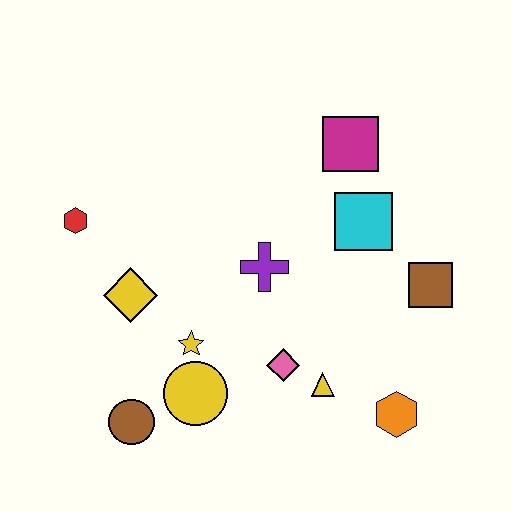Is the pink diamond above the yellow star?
No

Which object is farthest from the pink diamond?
The red hexagon is farthest from the pink diamond.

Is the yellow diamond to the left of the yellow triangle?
Yes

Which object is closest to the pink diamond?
The yellow triangle is closest to the pink diamond.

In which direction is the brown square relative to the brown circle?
The brown square is to the right of the brown circle.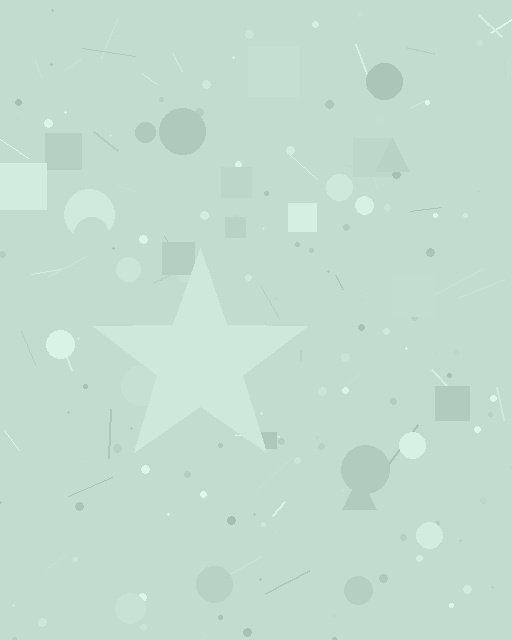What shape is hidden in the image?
A star is hidden in the image.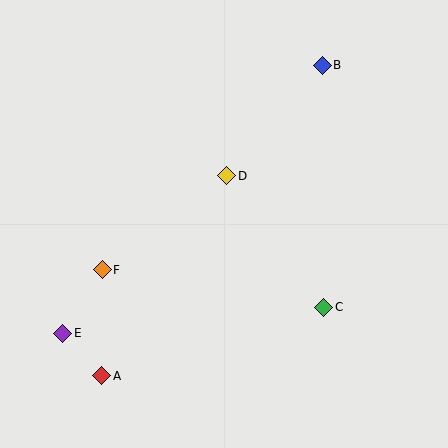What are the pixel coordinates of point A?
Point A is at (102, 376).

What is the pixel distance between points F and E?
The distance between F and E is 75 pixels.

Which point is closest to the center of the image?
Point D at (227, 176) is closest to the center.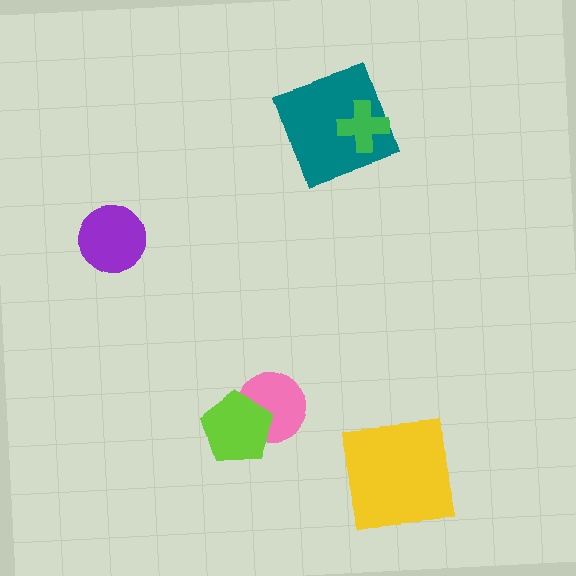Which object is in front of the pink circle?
The lime pentagon is in front of the pink circle.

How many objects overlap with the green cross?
1 object overlaps with the green cross.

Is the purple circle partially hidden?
No, no other shape covers it.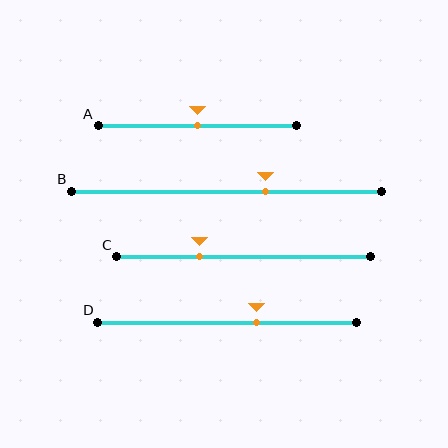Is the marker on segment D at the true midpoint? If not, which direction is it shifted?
No, the marker on segment D is shifted to the right by about 11% of the segment length.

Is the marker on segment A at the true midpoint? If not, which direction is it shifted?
Yes, the marker on segment A is at the true midpoint.